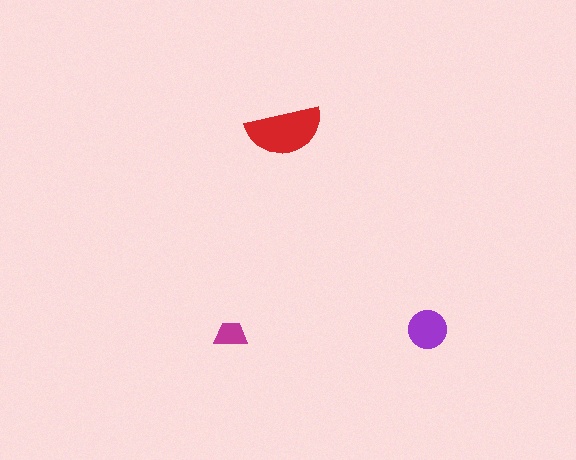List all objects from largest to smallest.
The red semicircle, the purple circle, the magenta trapezoid.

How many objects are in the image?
There are 3 objects in the image.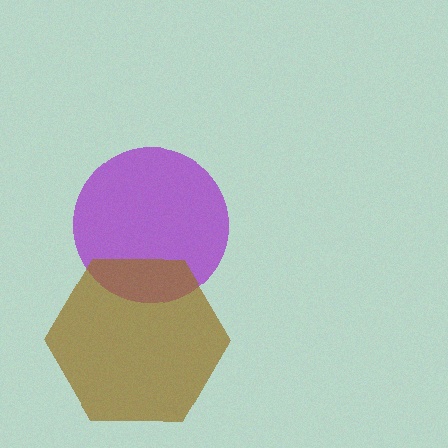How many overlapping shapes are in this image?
There are 2 overlapping shapes in the image.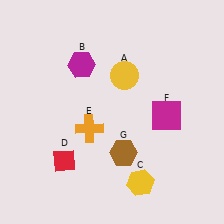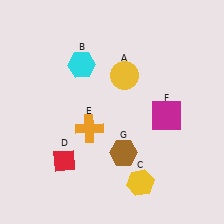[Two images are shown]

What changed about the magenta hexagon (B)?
In Image 1, B is magenta. In Image 2, it changed to cyan.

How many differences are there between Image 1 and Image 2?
There is 1 difference between the two images.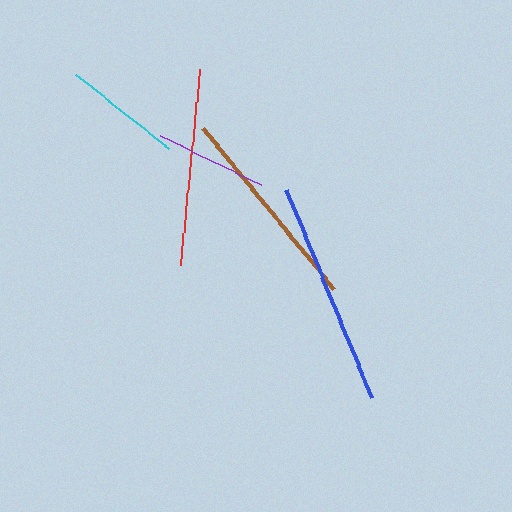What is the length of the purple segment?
The purple segment is approximately 113 pixels long.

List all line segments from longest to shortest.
From longest to shortest: blue, brown, red, cyan, purple.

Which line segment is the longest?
The blue line is the longest at approximately 225 pixels.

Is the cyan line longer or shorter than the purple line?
The cyan line is longer than the purple line.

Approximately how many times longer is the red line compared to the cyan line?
The red line is approximately 1.7 times the length of the cyan line.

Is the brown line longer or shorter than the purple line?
The brown line is longer than the purple line.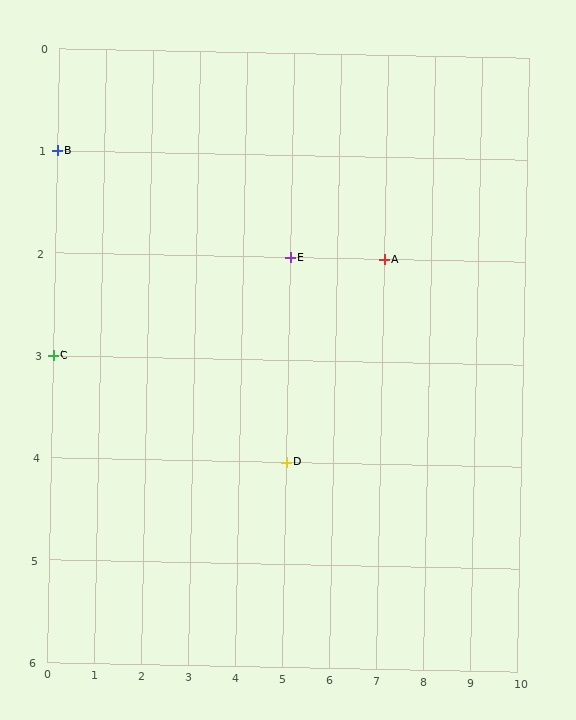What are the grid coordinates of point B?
Point B is at grid coordinates (0, 1).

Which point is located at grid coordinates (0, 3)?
Point C is at (0, 3).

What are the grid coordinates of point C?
Point C is at grid coordinates (0, 3).